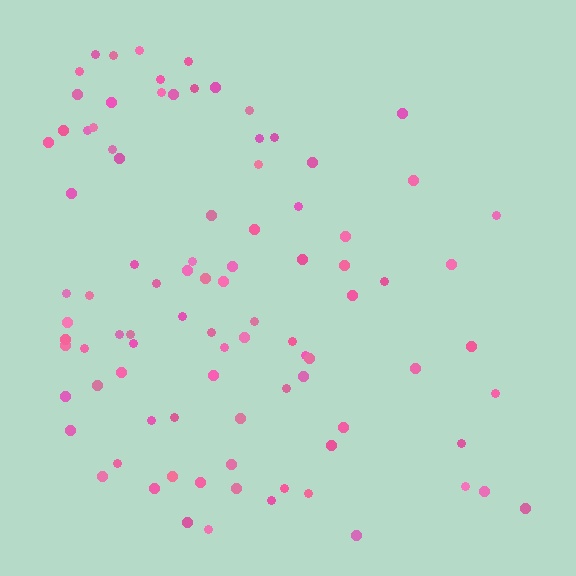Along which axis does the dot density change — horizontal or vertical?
Horizontal.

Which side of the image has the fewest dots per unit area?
The right.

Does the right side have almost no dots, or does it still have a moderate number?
Still a moderate number, just noticeably fewer than the left.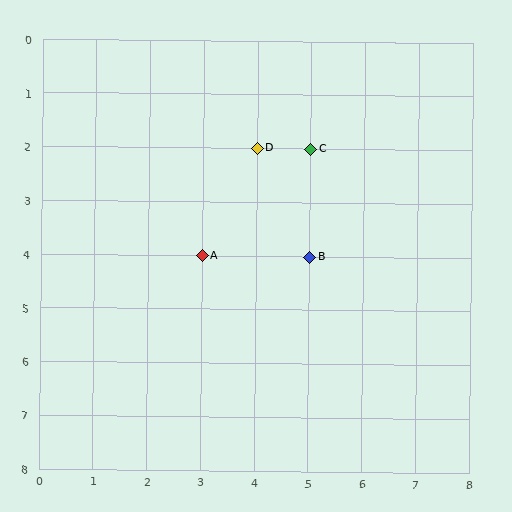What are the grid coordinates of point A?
Point A is at grid coordinates (3, 4).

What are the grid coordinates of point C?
Point C is at grid coordinates (5, 2).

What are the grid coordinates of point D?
Point D is at grid coordinates (4, 2).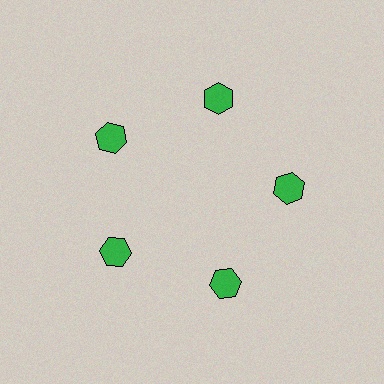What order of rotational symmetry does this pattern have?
This pattern has 5-fold rotational symmetry.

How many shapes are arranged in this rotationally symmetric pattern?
There are 5 shapes, arranged in 5 groups of 1.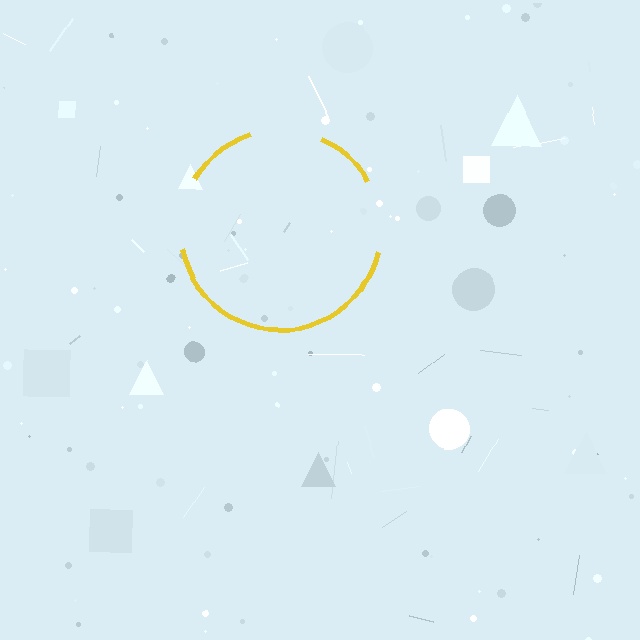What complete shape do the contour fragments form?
The contour fragments form a circle.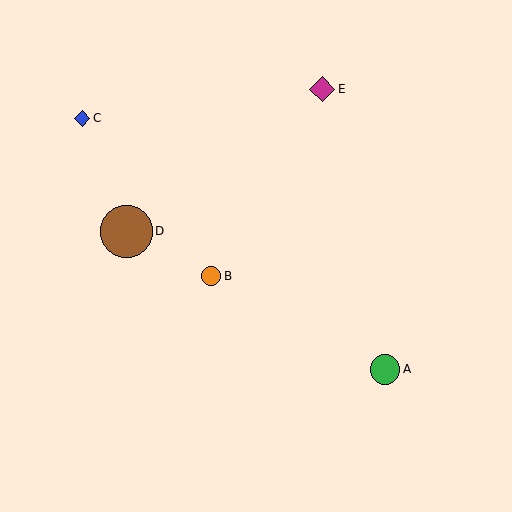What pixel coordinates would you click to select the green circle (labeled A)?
Click at (385, 369) to select the green circle A.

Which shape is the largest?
The brown circle (labeled D) is the largest.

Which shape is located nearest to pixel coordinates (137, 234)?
The brown circle (labeled D) at (127, 231) is nearest to that location.